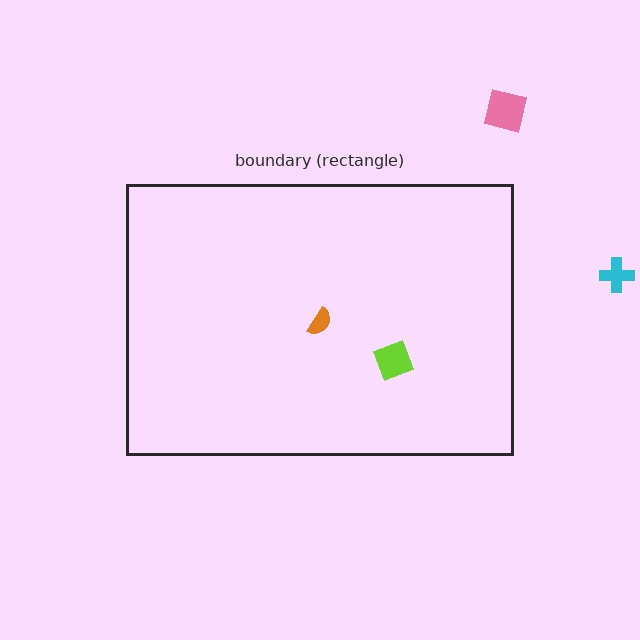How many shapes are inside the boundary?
2 inside, 2 outside.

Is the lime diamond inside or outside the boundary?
Inside.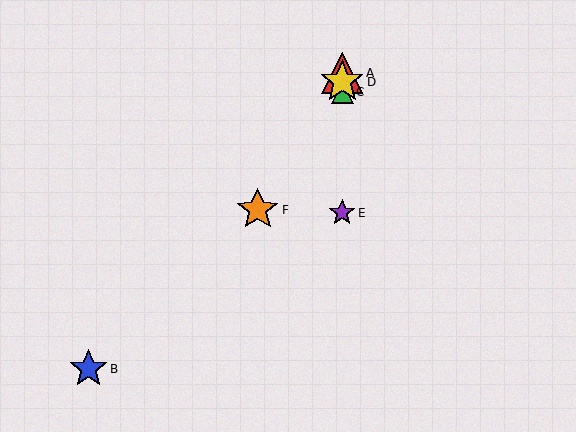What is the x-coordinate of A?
Object A is at x≈342.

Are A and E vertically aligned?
Yes, both are at x≈342.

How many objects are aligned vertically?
4 objects (A, C, D, E) are aligned vertically.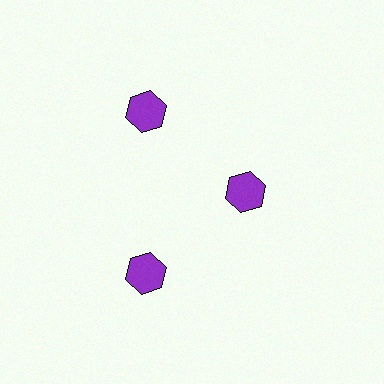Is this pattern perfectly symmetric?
No. The 3 purple hexagons are arranged in a ring, but one element near the 3 o'clock position is pulled inward toward the center, breaking the 3-fold rotational symmetry.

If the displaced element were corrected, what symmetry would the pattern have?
It would have 3-fold rotational symmetry — the pattern would map onto itself every 120 degrees.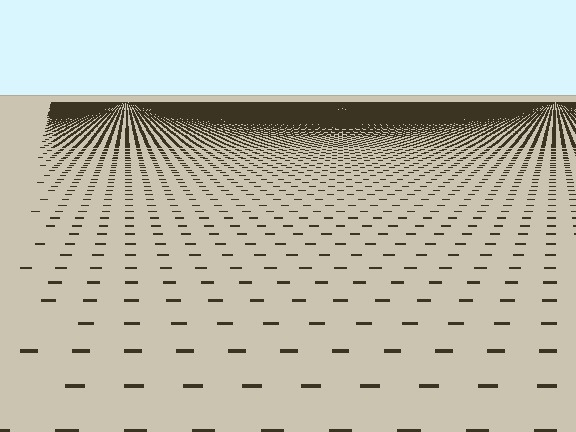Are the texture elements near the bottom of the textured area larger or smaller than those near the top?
Larger. Near the bottom, elements are closer to the viewer and appear at a bigger on-screen size.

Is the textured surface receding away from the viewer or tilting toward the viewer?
The surface is receding away from the viewer. Texture elements get smaller and denser toward the top.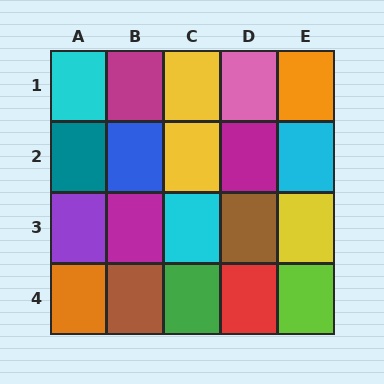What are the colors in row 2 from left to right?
Teal, blue, yellow, magenta, cyan.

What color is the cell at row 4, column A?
Orange.